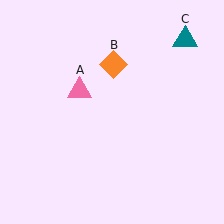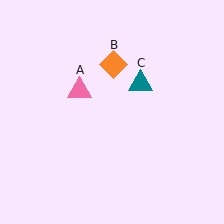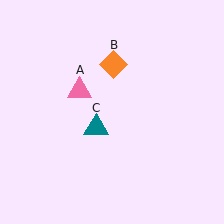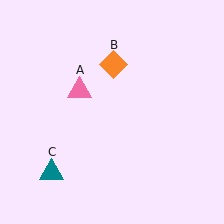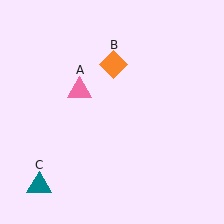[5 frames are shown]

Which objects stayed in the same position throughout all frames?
Pink triangle (object A) and orange diamond (object B) remained stationary.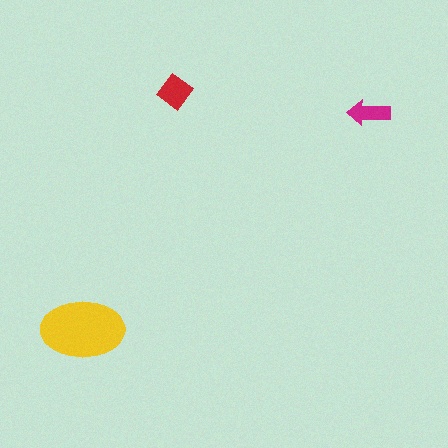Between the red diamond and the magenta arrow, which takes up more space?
The red diamond.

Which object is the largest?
The yellow ellipse.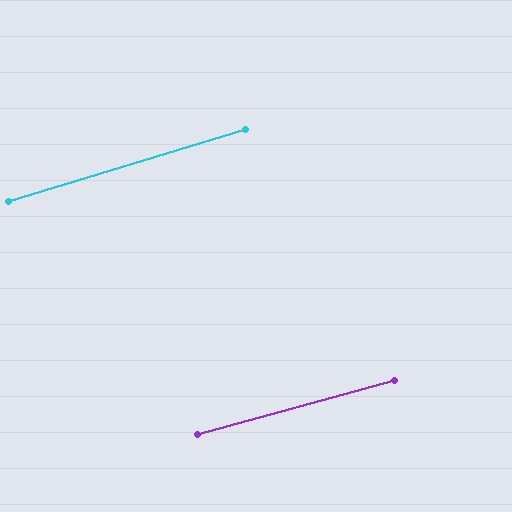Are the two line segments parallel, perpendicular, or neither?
Parallel — their directions differ by only 1.7°.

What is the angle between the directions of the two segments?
Approximately 2 degrees.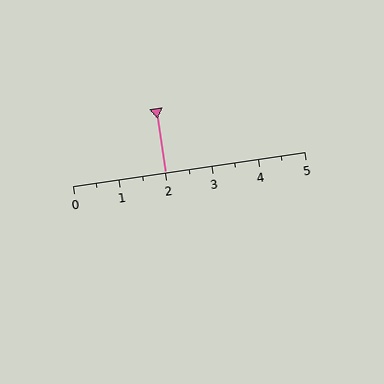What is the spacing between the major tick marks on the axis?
The major ticks are spaced 1 apart.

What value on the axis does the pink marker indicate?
The marker indicates approximately 2.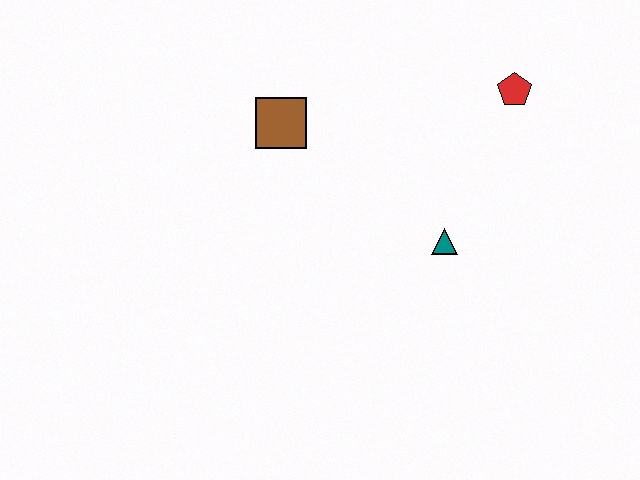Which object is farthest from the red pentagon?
The brown square is farthest from the red pentagon.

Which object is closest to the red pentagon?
The teal triangle is closest to the red pentagon.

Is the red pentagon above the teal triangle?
Yes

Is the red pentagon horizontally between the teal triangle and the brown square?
No